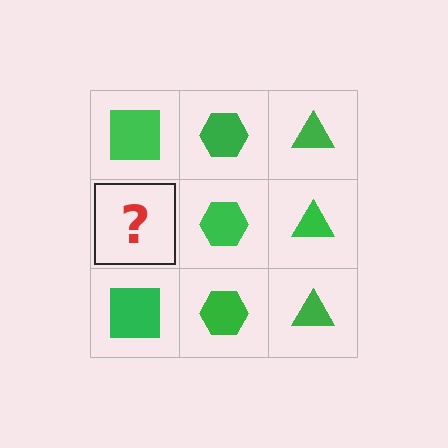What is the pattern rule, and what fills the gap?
The rule is that each column has a consistent shape. The gap should be filled with a green square.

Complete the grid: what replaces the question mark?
The question mark should be replaced with a green square.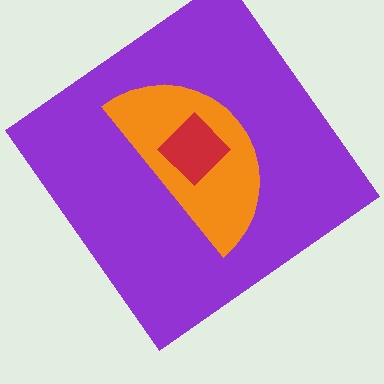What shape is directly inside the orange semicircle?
The red diamond.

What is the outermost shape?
The purple diamond.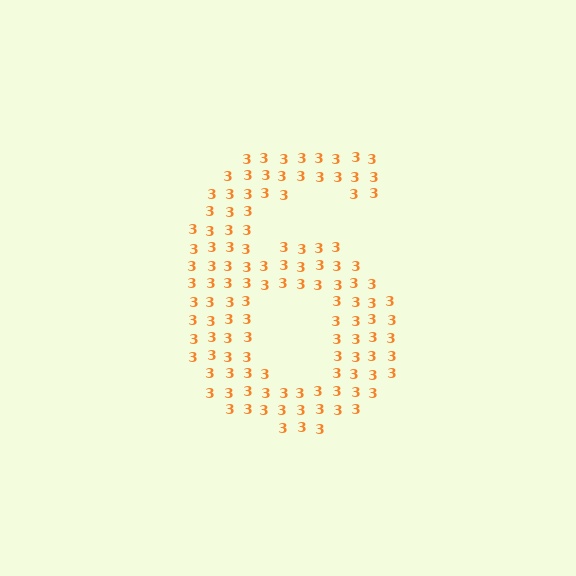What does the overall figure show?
The overall figure shows the digit 6.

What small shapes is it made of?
It is made of small digit 3's.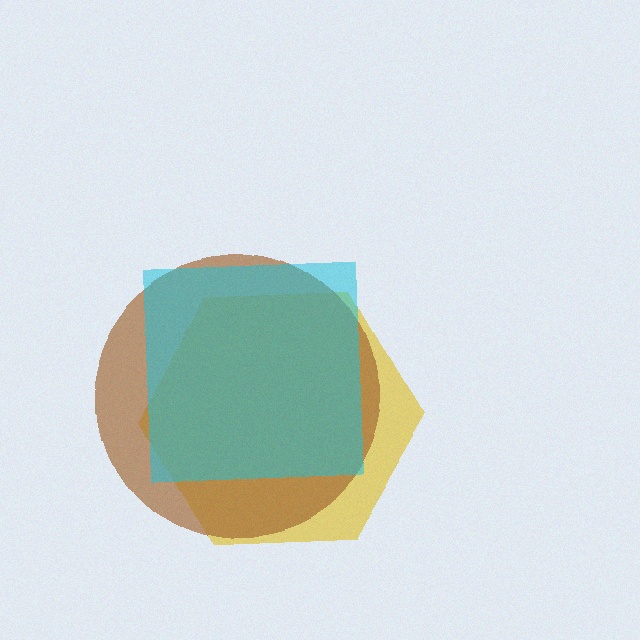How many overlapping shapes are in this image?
There are 3 overlapping shapes in the image.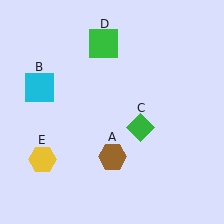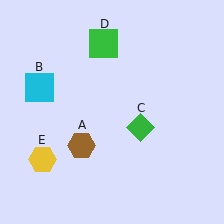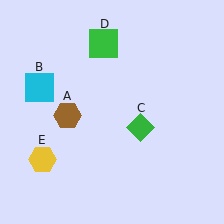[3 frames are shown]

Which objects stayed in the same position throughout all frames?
Cyan square (object B) and green diamond (object C) and green square (object D) and yellow hexagon (object E) remained stationary.